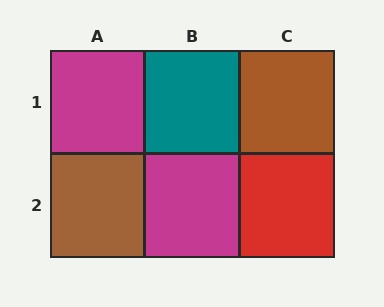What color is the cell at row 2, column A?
Brown.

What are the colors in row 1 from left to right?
Magenta, teal, brown.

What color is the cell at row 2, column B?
Magenta.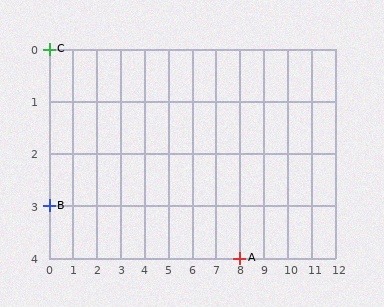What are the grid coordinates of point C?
Point C is at grid coordinates (0, 0).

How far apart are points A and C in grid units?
Points A and C are 8 columns and 4 rows apart (about 8.9 grid units diagonally).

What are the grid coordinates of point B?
Point B is at grid coordinates (0, 3).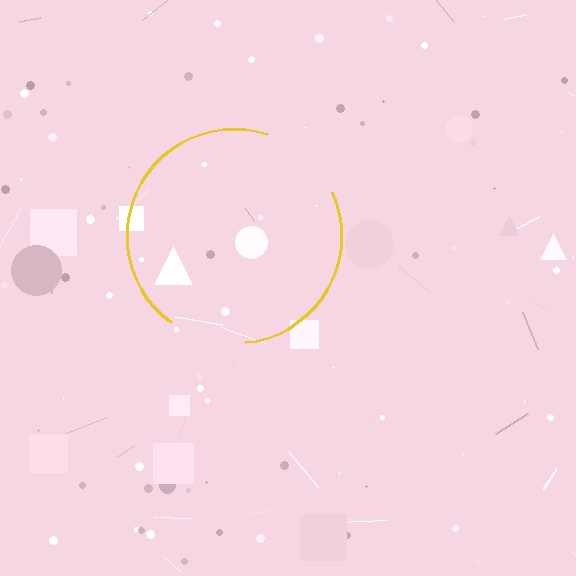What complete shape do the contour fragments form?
The contour fragments form a circle.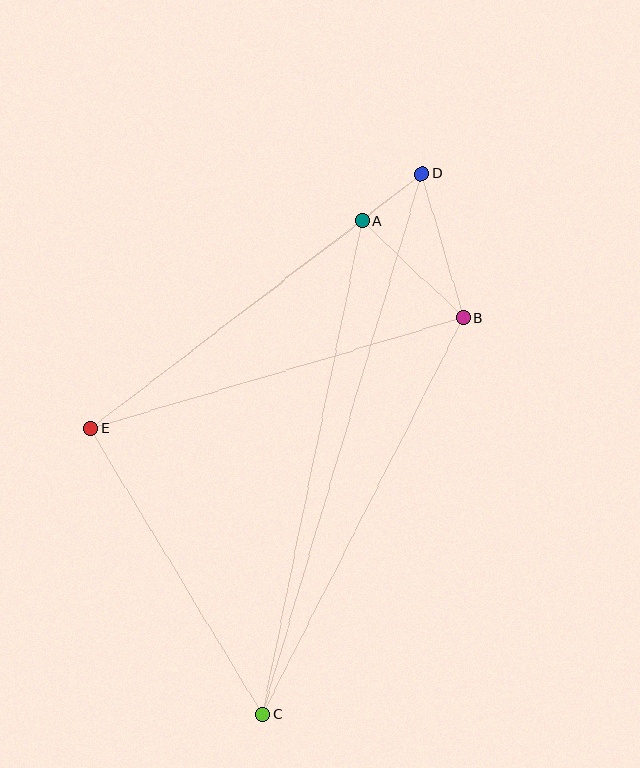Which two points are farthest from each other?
Points C and D are farthest from each other.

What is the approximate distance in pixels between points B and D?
The distance between B and D is approximately 150 pixels.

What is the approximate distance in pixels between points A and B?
The distance between A and B is approximately 140 pixels.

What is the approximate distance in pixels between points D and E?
The distance between D and E is approximately 418 pixels.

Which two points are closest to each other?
Points A and D are closest to each other.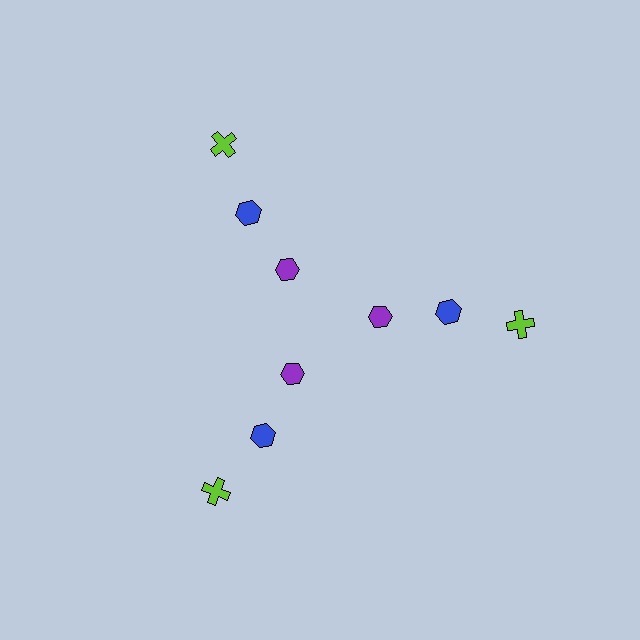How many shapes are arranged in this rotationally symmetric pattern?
There are 9 shapes, arranged in 3 groups of 3.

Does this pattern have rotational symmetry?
Yes, this pattern has 3-fold rotational symmetry. It looks the same after rotating 120 degrees around the center.